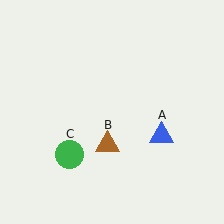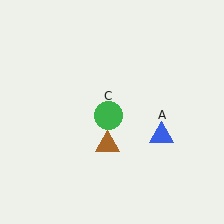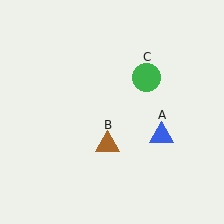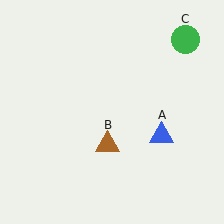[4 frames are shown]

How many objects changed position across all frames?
1 object changed position: green circle (object C).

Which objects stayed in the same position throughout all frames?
Blue triangle (object A) and brown triangle (object B) remained stationary.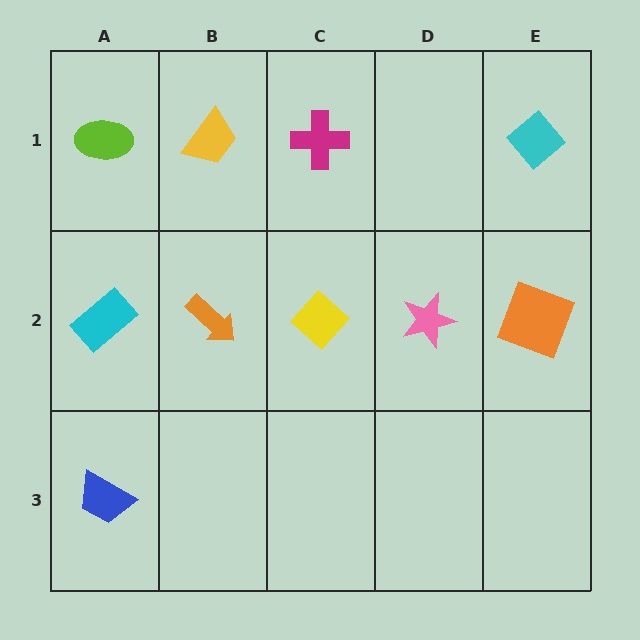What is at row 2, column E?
An orange square.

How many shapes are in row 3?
1 shape.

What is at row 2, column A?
A cyan rectangle.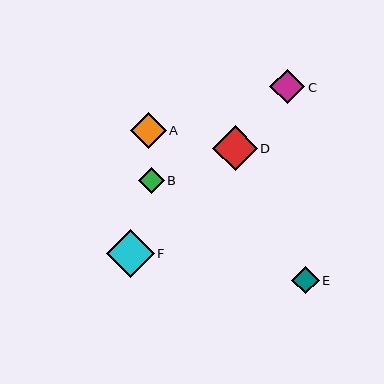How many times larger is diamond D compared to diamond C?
Diamond D is approximately 1.3 times the size of diamond C.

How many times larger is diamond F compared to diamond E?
Diamond F is approximately 1.7 times the size of diamond E.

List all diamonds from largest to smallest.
From largest to smallest: F, D, A, C, E, B.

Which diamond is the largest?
Diamond F is the largest with a size of approximately 48 pixels.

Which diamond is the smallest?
Diamond B is the smallest with a size of approximately 26 pixels.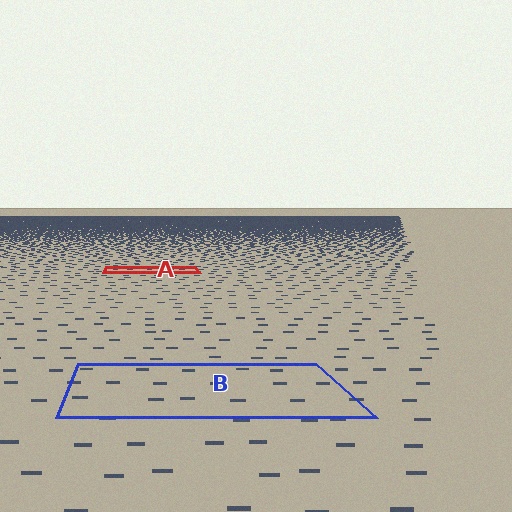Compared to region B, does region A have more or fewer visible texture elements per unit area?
Region A has more texture elements per unit area — they are packed more densely because it is farther away.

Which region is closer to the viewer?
Region B is closer. The texture elements there are larger and more spread out.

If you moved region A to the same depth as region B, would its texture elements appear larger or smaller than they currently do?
They would appear larger. At a closer depth, the same texture elements are projected at a bigger on-screen size.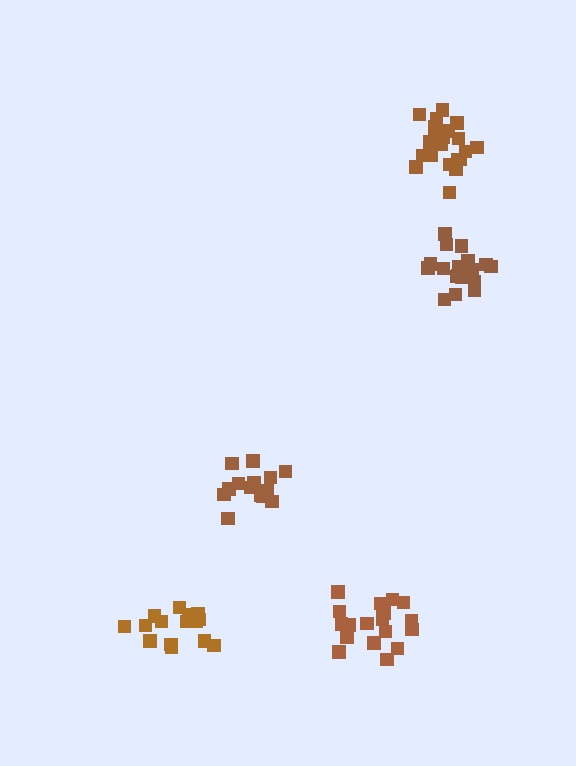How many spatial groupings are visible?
There are 5 spatial groupings.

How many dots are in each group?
Group 1: 21 dots, Group 2: 15 dots, Group 3: 19 dots, Group 4: 16 dots, Group 5: 19 dots (90 total).